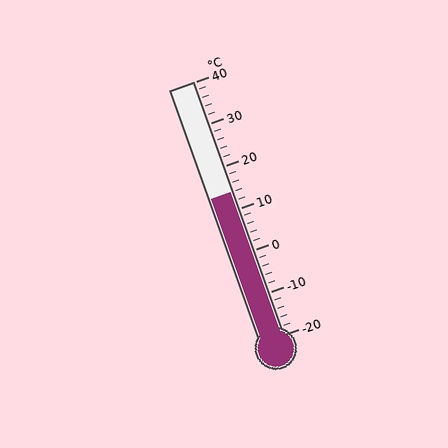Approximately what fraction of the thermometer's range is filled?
The thermometer is filled to approximately 55% of its range.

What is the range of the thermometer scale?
The thermometer scale ranges from -20°C to 40°C.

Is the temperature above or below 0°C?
The temperature is above 0°C.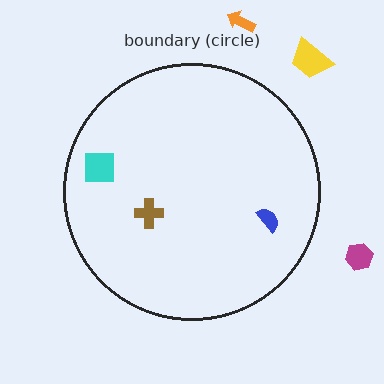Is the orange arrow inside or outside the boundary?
Outside.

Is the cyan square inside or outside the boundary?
Inside.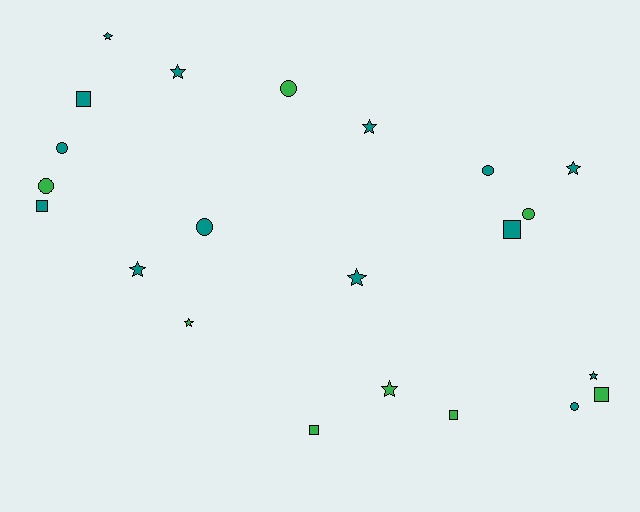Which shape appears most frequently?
Star, with 9 objects.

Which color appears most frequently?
Teal, with 14 objects.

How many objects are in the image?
There are 22 objects.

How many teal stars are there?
There are 7 teal stars.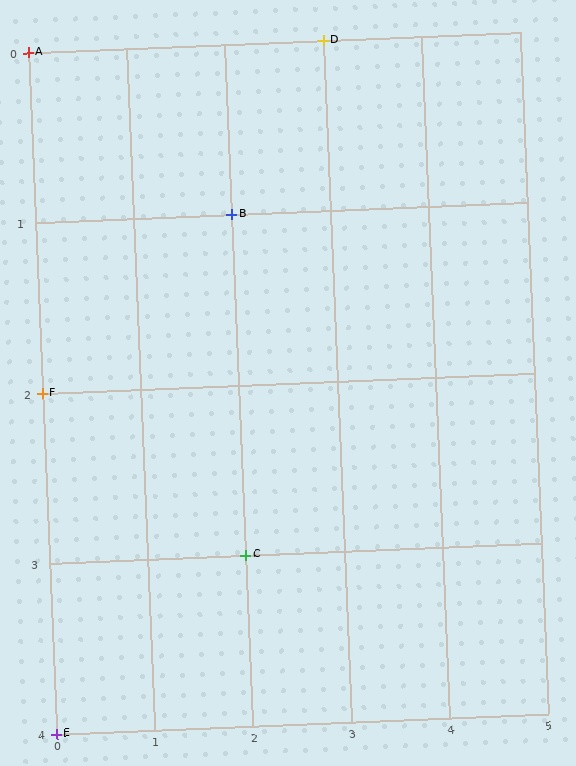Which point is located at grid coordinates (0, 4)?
Point E is at (0, 4).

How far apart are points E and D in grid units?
Points E and D are 3 columns and 4 rows apart (about 5.0 grid units diagonally).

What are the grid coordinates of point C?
Point C is at grid coordinates (2, 3).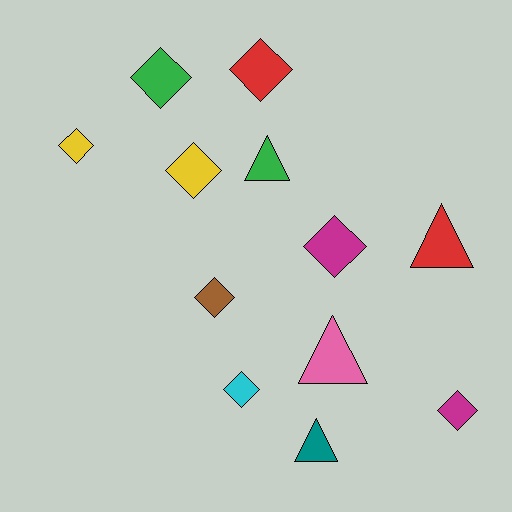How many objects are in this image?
There are 12 objects.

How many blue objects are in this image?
There are no blue objects.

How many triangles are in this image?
There are 4 triangles.